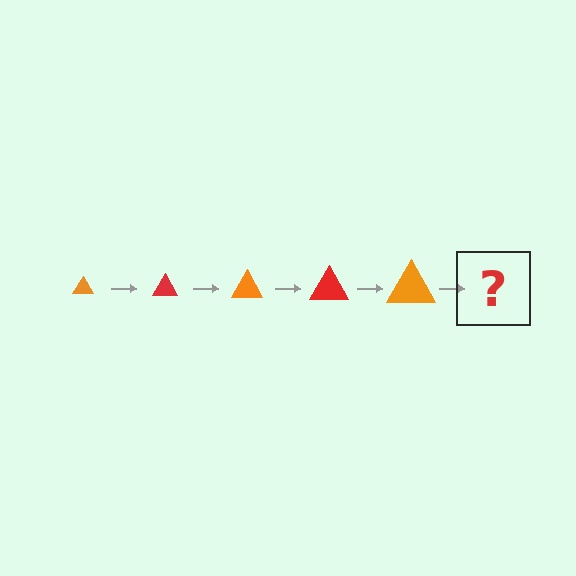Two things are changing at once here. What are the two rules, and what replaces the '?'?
The two rules are that the triangle grows larger each step and the color cycles through orange and red. The '?' should be a red triangle, larger than the previous one.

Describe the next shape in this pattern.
It should be a red triangle, larger than the previous one.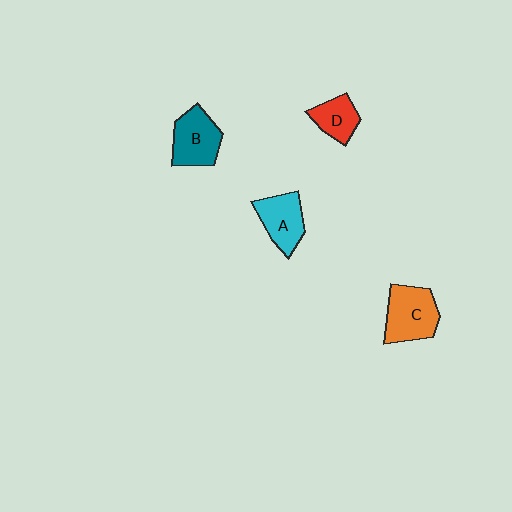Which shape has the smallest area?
Shape D (red).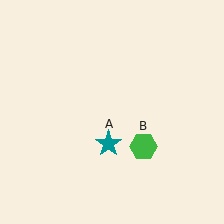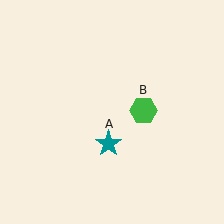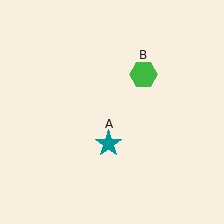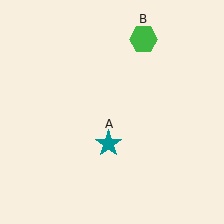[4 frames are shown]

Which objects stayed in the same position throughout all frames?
Teal star (object A) remained stationary.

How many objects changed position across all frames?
1 object changed position: green hexagon (object B).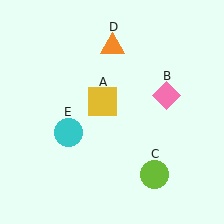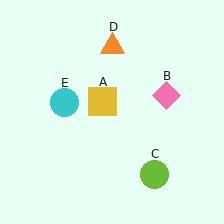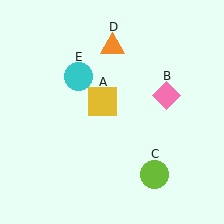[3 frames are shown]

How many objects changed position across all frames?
1 object changed position: cyan circle (object E).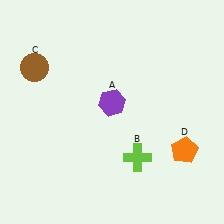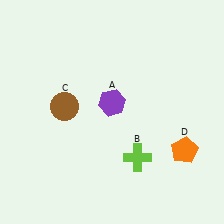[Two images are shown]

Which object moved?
The brown circle (C) moved down.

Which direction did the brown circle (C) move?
The brown circle (C) moved down.